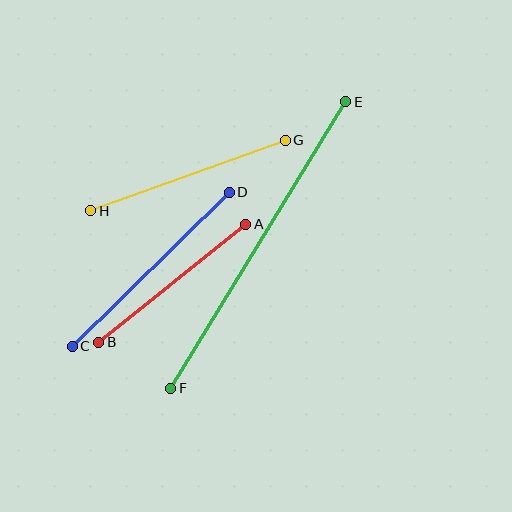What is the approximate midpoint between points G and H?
The midpoint is at approximately (188, 175) pixels.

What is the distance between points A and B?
The distance is approximately 189 pixels.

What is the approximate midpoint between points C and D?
The midpoint is at approximately (151, 269) pixels.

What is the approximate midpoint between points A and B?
The midpoint is at approximately (172, 283) pixels.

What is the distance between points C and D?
The distance is approximately 220 pixels.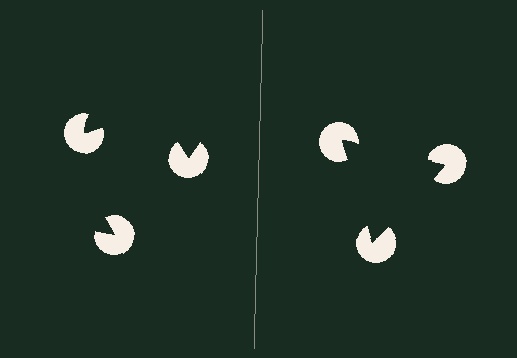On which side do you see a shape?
An illusory triangle appears on the right side. On the left side the wedge cuts are rotated, so no coherent shape forms.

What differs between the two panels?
The pac-man discs are positioned identically on both sides; only the wedge orientations differ. On the right they align to a triangle; on the left they are misaligned.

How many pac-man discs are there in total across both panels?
6 — 3 on each side.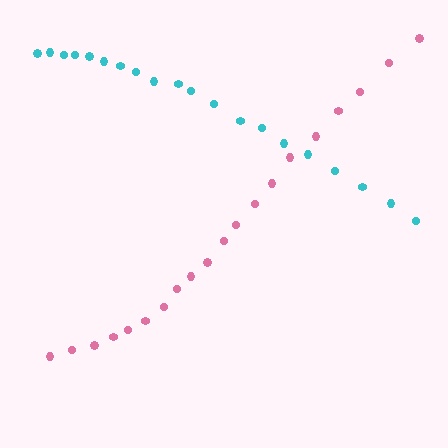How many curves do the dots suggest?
There are 2 distinct paths.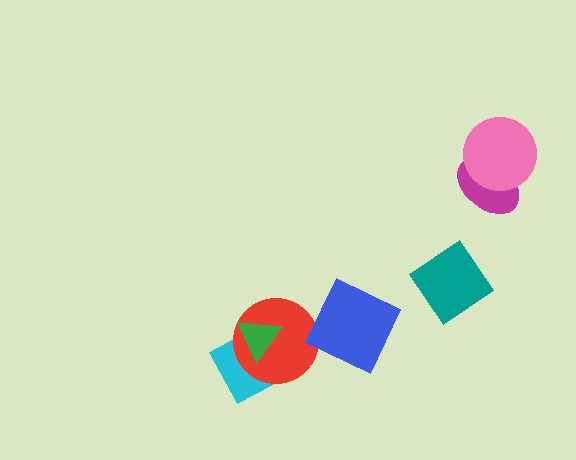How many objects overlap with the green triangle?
2 objects overlap with the green triangle.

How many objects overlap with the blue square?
0 objects overlap with the blue square.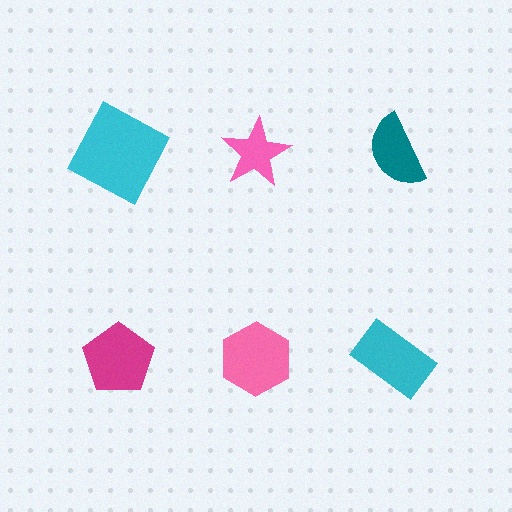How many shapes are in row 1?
3 shapes.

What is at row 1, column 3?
A teal semicircle.